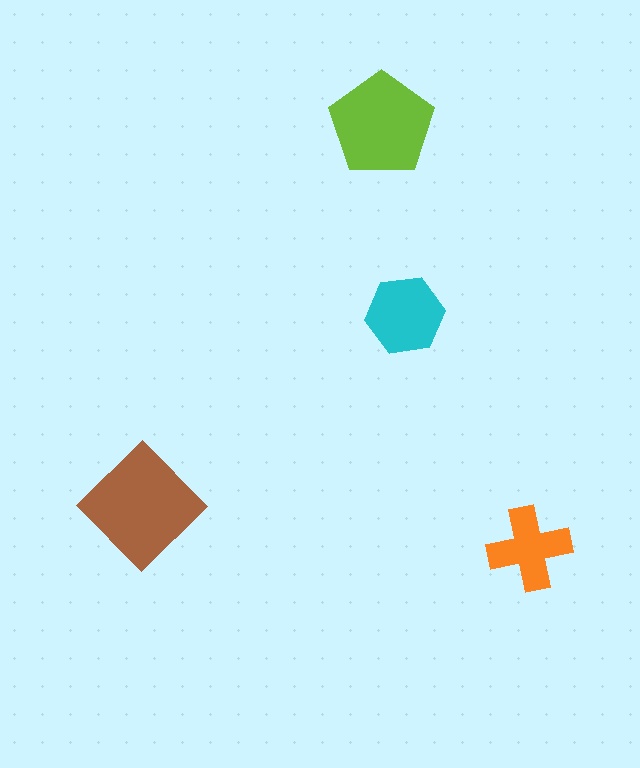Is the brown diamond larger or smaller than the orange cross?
Larger.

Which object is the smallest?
The orange cross.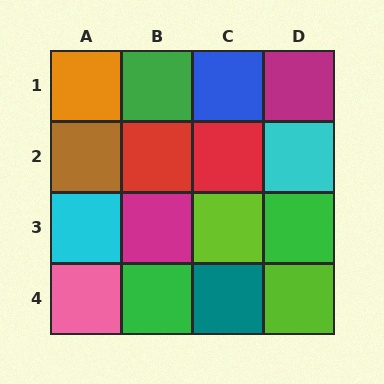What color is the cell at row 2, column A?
Brown.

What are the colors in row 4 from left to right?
Pink, green, teal, lime.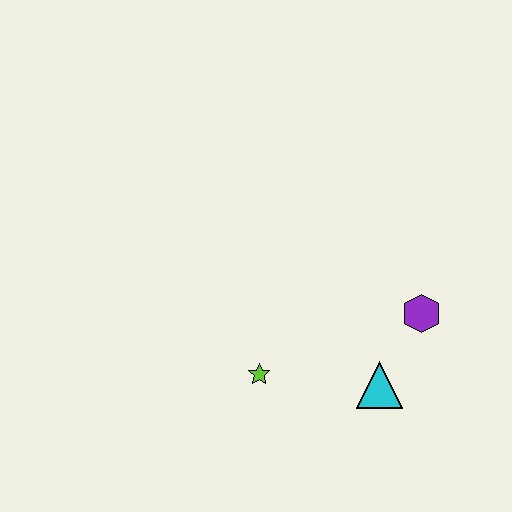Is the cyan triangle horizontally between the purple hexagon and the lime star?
Yes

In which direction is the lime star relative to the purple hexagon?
The lime star is to the left of the purple hexagon.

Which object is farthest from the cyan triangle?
The lime star is farthest from the cyan triangle.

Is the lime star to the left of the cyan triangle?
Yes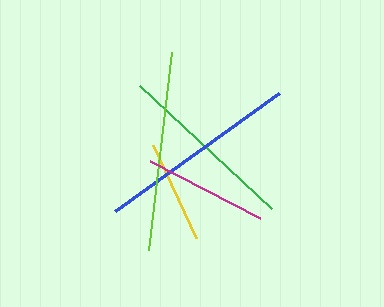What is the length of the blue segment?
The blue segment is approximately 202 pixels long.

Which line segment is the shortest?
The yellow line is the shortest at approximately 103 pixels.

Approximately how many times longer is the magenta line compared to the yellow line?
The magenta line is approximately 1.2 times the length of the yellow line.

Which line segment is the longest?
The blue line is the longest at approximately 202 pixels.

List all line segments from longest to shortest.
From longest to shortest: blue, lime, green, magenta, yellow.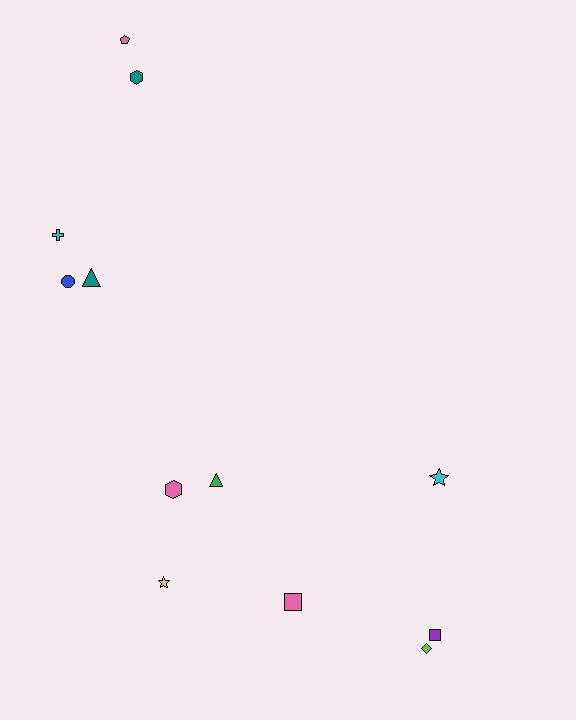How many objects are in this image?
There are 12 objects.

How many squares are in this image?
There are 2 squares.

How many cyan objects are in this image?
There are 2 cyan objects.